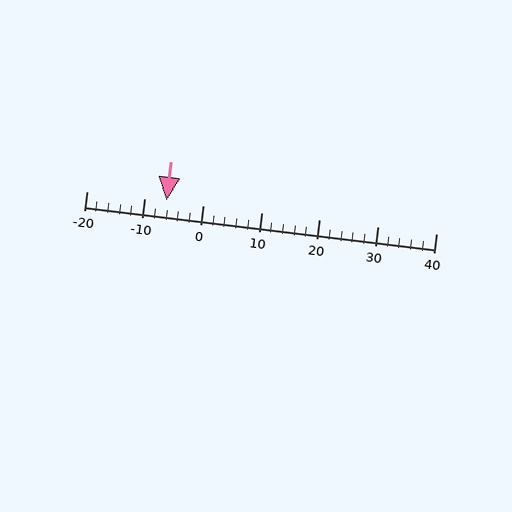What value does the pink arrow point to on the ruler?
The pink arrow points to approximately -6.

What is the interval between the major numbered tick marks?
The major tick marks are spaced 10 units apart.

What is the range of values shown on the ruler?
The ruler shows values from -20 to 40.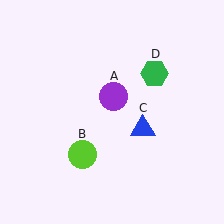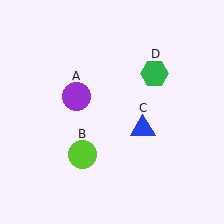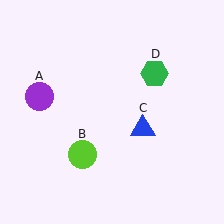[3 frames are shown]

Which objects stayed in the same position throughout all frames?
Lime circle (object B) and blue triangle (object C) and green hexagon (object D) remained stationary.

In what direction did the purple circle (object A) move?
The purple circle (object A) moved left.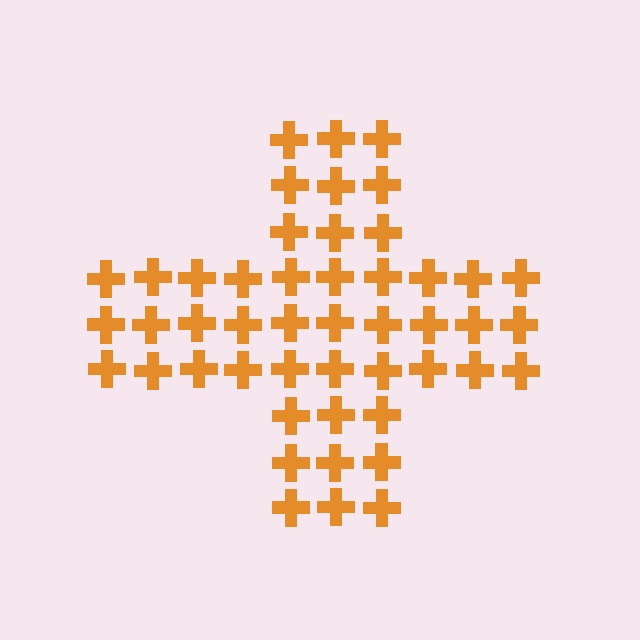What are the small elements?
The small elements are crosses.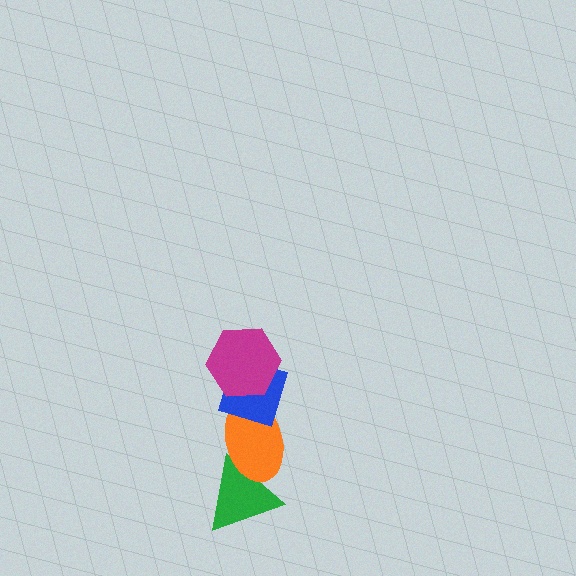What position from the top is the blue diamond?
The blue diamond is 2nd from the top.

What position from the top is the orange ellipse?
The orange ellipse is 3rd from the top.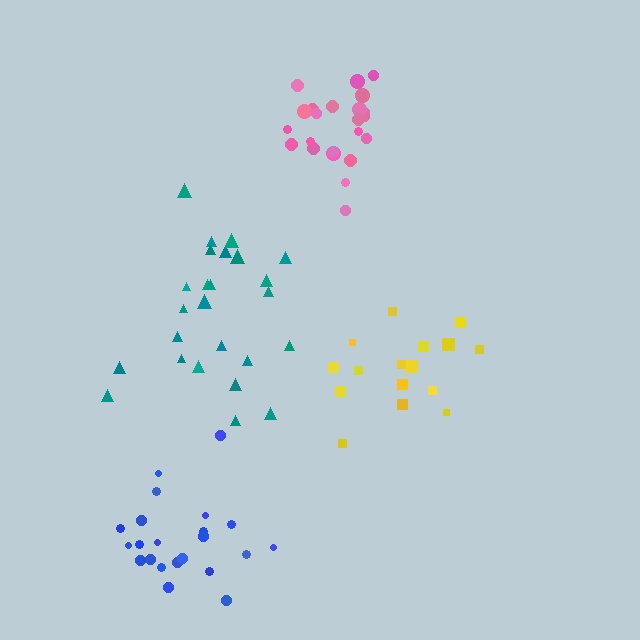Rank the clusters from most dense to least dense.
pink, blue, yellow, teal.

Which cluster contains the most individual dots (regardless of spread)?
Teal (25).